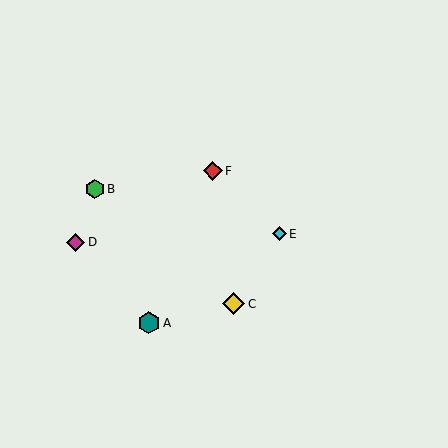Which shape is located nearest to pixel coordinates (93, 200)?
The green hexagon (labeled B) at (95, 189) is nearest to that location.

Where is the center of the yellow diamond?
The center of the yellow diamond is at (233, 304).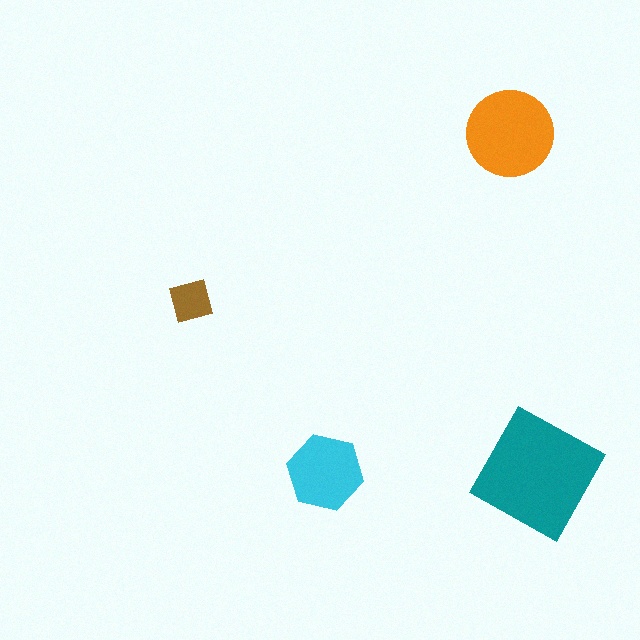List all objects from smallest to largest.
The brown square, the cyan hexagon, the orange circle, the teal square.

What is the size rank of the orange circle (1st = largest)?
2nd.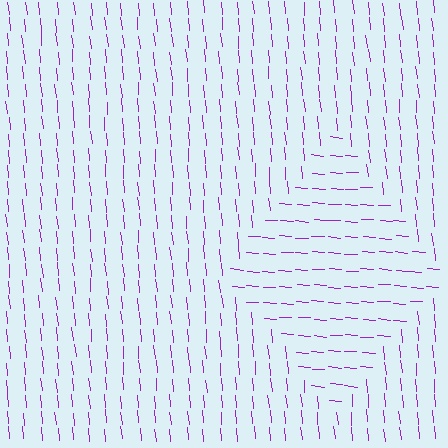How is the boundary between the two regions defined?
The boundary is defined purely by a change in line orientation (approximately 81 degrees difference). All lines are the same color and thickness.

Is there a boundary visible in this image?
Yes, there is a texture boundary formed by a change in line orientation.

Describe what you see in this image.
The image is filled with small purple line segments. A diamond region in the image has lines oriented differently from the surrounding lines, creating a visible texture boundary.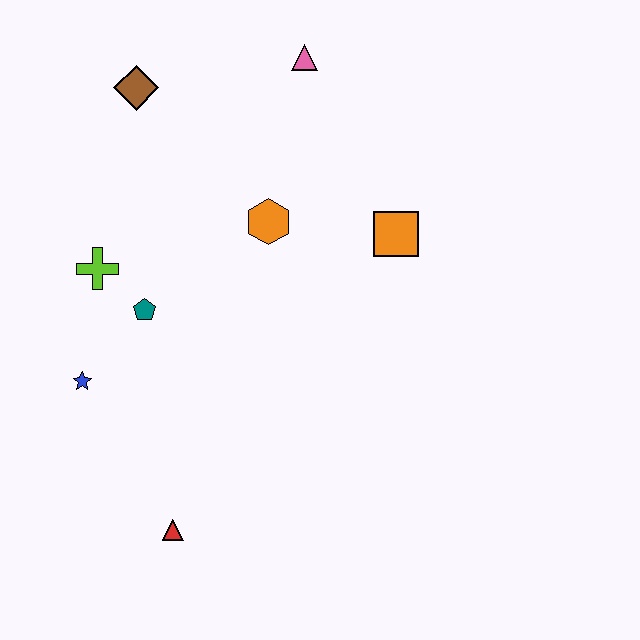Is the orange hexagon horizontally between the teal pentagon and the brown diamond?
No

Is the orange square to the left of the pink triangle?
No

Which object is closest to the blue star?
The teal pentagon is closest to the blue star.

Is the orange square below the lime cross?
No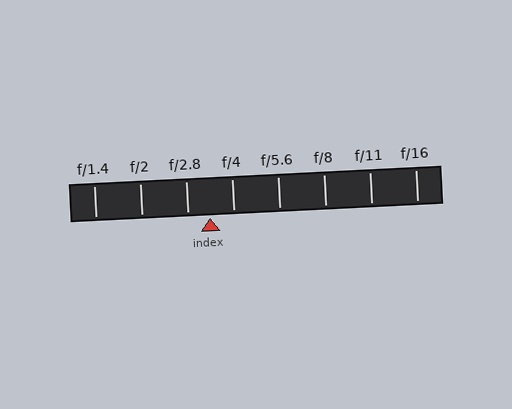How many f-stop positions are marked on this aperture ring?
There are 8 f-stop positions marked.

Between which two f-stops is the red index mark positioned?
The index mark is between f/2.8 and f/4.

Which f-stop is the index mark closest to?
The index mark is closest to f/2.8.